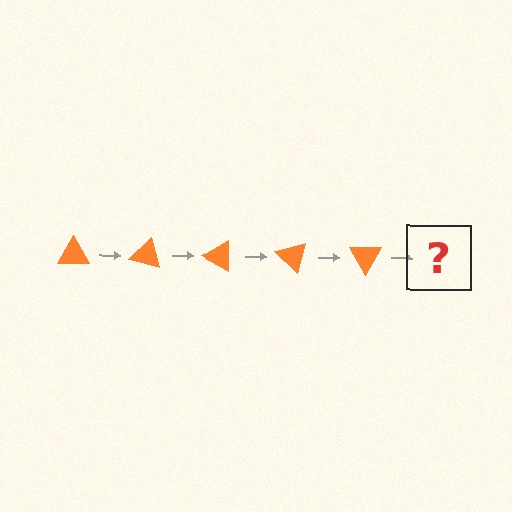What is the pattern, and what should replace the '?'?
The pattern is that the triangle rotates 15 degrees each step. The '?' should be an orange triangle rotated 75 degrees.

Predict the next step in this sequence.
The next step is an orange triangle rotated 75 degrees.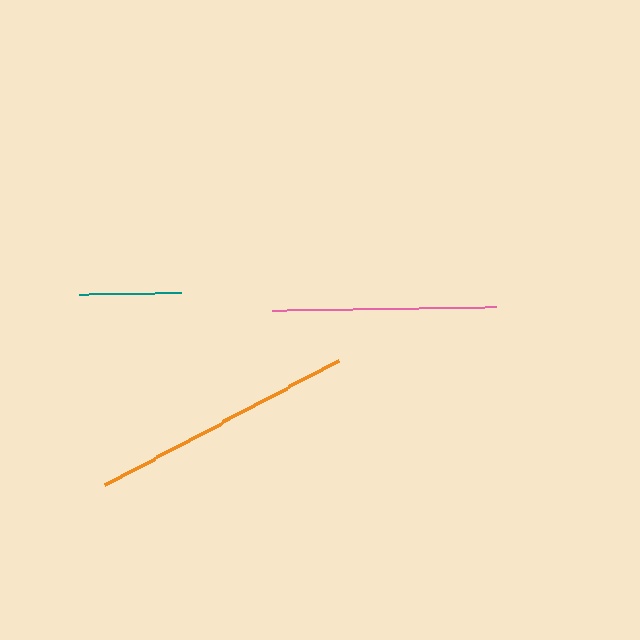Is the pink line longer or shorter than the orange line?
The orange line is longer than the pink line.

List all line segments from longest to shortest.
From longest to shortest: orange, pink, teal.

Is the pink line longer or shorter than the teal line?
The pink line is longer than the teal line.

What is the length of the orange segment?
The orange segment is approximately 264 pixels long.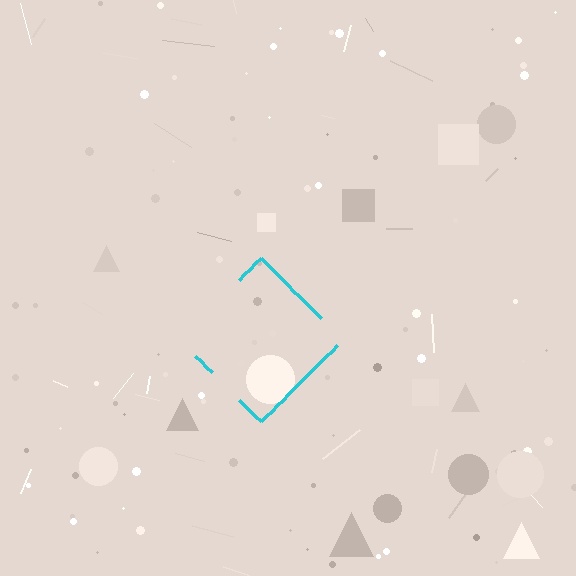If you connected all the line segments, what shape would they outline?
They would outline a diamond.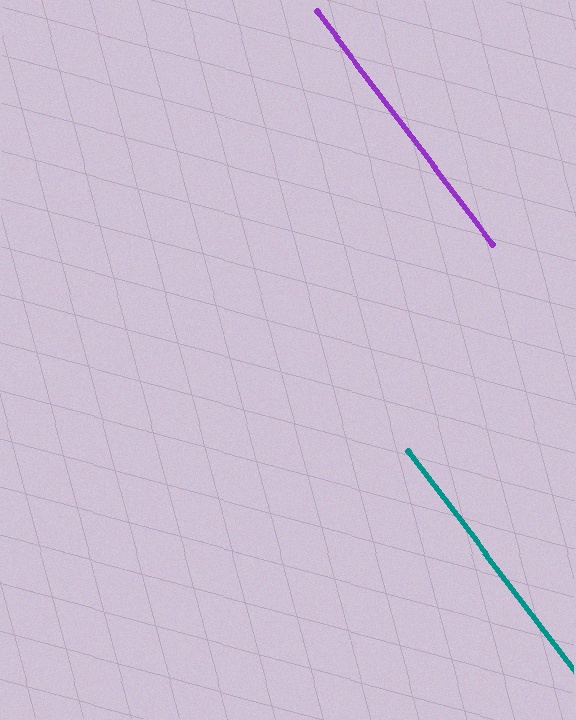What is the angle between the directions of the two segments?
Approximately 0 degrees.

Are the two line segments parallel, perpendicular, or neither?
Parallel — their directions differ by only 0.1°.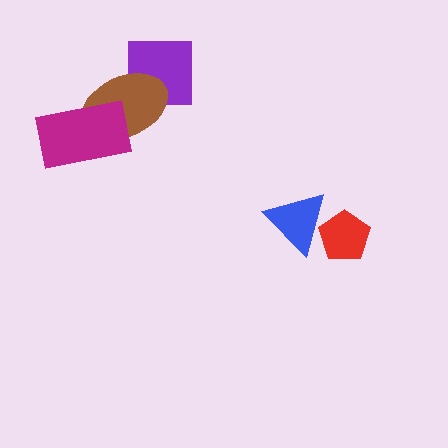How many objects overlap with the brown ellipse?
2 objects overlap with the brown ellipse.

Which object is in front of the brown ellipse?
The magenta rectangle is in front of the brown ellipse.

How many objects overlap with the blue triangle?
1 object overlaps with the blue triangle.